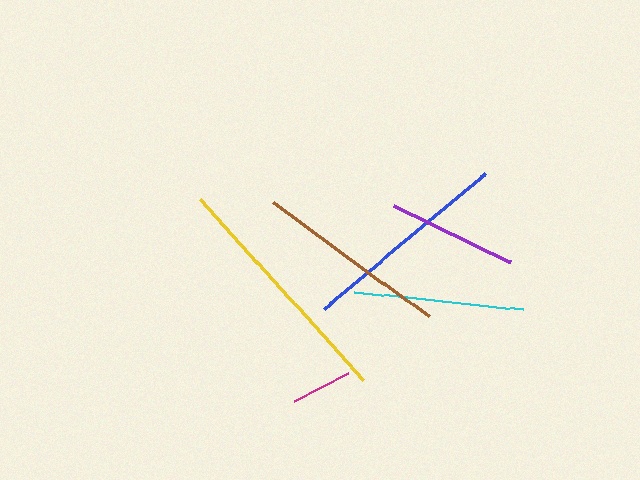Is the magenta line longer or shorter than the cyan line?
The cyan line is longer than the magenta line.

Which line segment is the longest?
The yellow line is the longest at approximately 244 pixels.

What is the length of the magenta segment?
The magenta segment is approximately 61 pixels long.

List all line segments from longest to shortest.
From longest to shortest: yellow, blue, brown, cyan, purple, magenta.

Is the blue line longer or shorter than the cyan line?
The blue line is longer than the cyan line.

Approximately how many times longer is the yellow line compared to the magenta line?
The yellow line is approximately 4.0 times the length of the magenta line.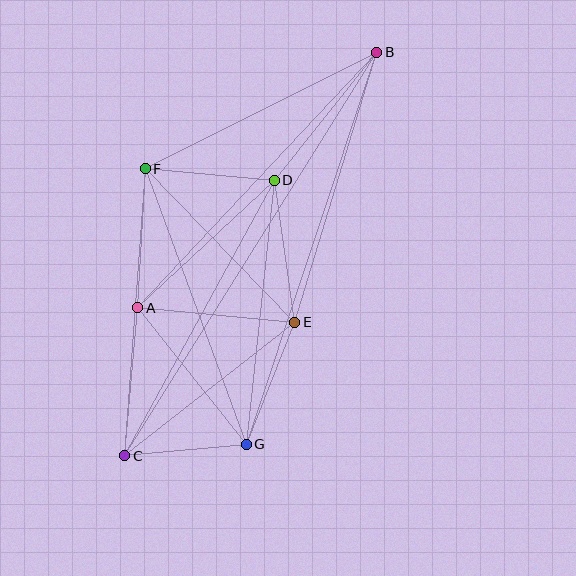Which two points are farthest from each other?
Points B and C are farthest from each other.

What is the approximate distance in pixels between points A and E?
The distance between A and E is approximately 158 pixels.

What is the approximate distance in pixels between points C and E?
The distance between C and E is approximately 216 pixels.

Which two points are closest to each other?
Points C and G are closest to each other.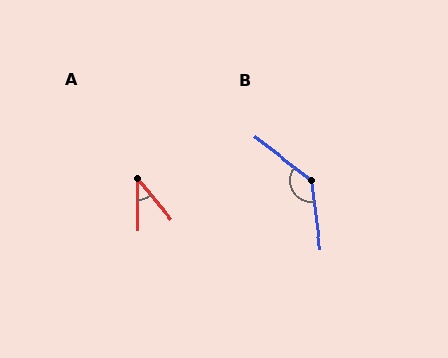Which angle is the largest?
B, at approximately 134 degrees.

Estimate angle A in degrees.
Approximately 40 degrees.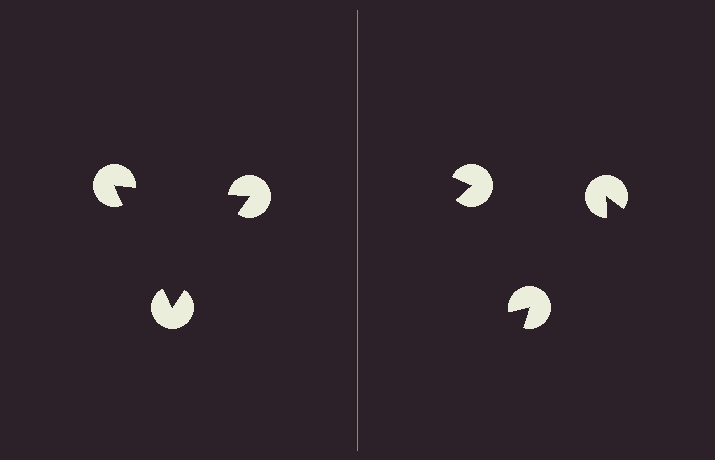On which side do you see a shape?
An illusory triangle appears on the left side. On the right side the wedge cuts are rotated, so no coherent shape forms.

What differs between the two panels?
The pac-man discs are positioned identically on both sides; only the wedge orientations differ. On the left they align to a triangle; on the right they are misaligned.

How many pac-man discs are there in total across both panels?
6 — 3 on each side.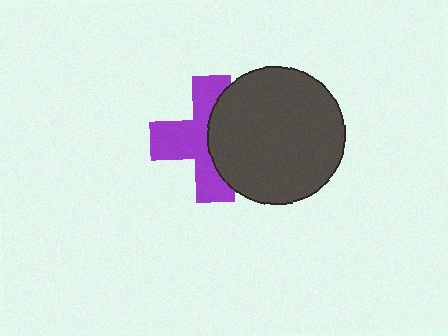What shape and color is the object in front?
The object in front is a dark gray circle.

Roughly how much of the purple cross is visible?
About half of it is visible (roughly 56%).